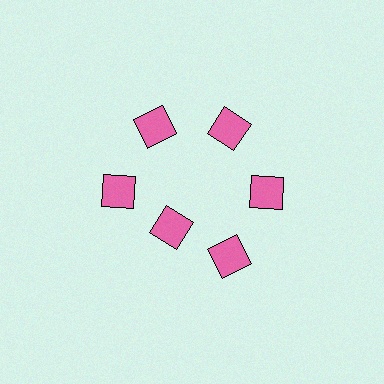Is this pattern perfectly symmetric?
No. The 6 pink diamonds are arranged in a ring, but one element near the 7 o'clock position is pulled inward toward the center, breaking the 6-fold rotational symmetry.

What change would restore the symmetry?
The symmetry would be restored by moving it outward, back onto the ring so that all 6 diamonds sit at equal angles and equal distance from the center.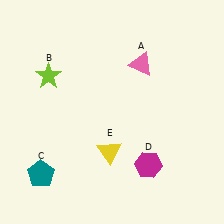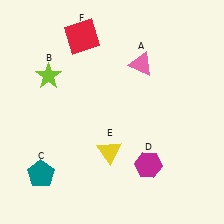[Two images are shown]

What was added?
A red square (F) was added in Image 2.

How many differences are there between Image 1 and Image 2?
There is 1 difference between the two images.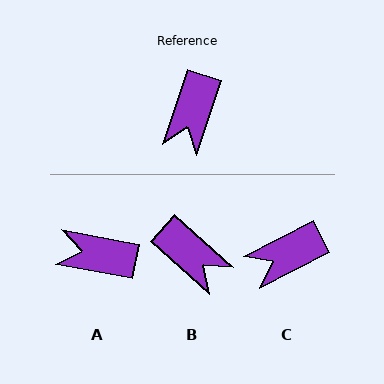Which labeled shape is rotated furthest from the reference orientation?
A, about 82 degrees away.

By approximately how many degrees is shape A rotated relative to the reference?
Approximately 82 degrees clockwise.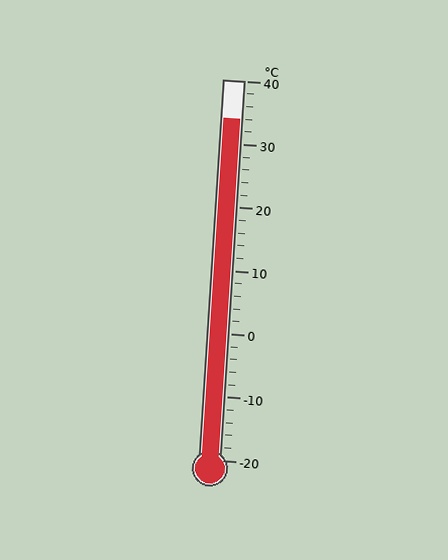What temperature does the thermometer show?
The thermometer shows approximately 34°C.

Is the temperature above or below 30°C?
The temperature is above 30°C.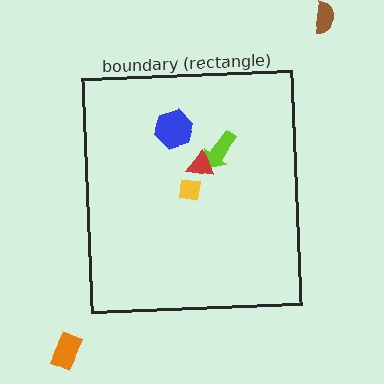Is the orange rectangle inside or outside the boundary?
Outside.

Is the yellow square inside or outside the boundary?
Inside.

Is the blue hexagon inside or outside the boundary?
Inside.